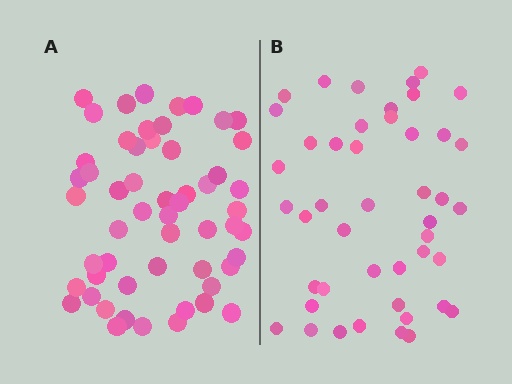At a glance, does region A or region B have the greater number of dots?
Region A (the left region) has more dots.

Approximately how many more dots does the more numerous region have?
Region A has roughly 10 or so more dots than region B.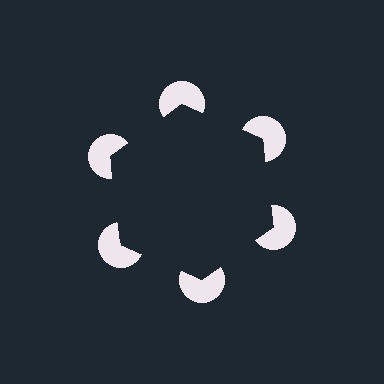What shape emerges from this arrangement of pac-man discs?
An illusory hexagon — its edges are inferred from the aligned wedge cuts in the pac-man discs, not physically drawn.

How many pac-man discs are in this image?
There are 6 — one at each vertex of the illusory hexagon.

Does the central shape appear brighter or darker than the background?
It typically appears slightly darker than the background, even though no actual brightness change is drawn.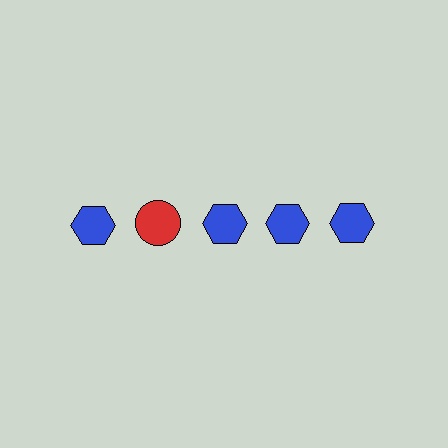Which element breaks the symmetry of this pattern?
The red circle in the top row, second from left column breaks the symmetry. All other shapes are blue hexagons.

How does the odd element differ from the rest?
It differs in both color (red instead of blue) and shape (circle instead of hexagon).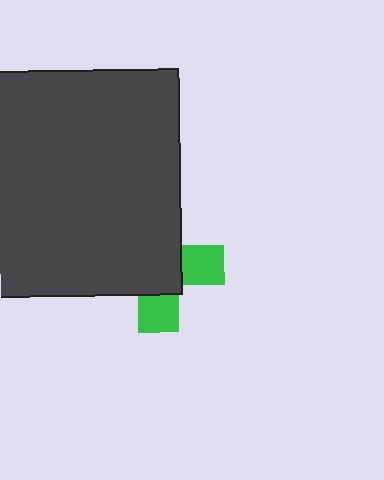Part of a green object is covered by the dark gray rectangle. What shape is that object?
It is a cross.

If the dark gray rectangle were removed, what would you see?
You would see the complete green cross.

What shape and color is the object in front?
The object in front is a dark gray rectangle.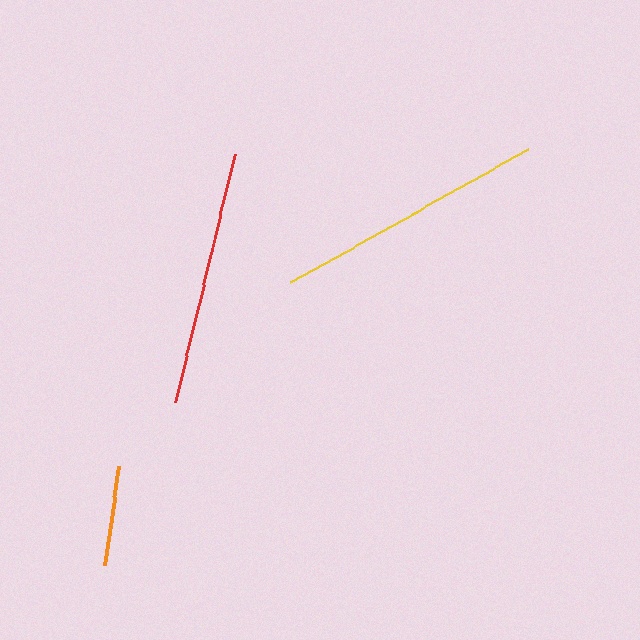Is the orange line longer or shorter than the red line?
The red line is longer than the orange line.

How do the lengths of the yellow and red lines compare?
The yellow and red lines are approximately the same length.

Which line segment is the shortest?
The orange line is the shortest at approximately 100 pixels.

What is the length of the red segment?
The red segment is approximately 255 pixels long.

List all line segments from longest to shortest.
From longest to shortest: yellow, red, orange.